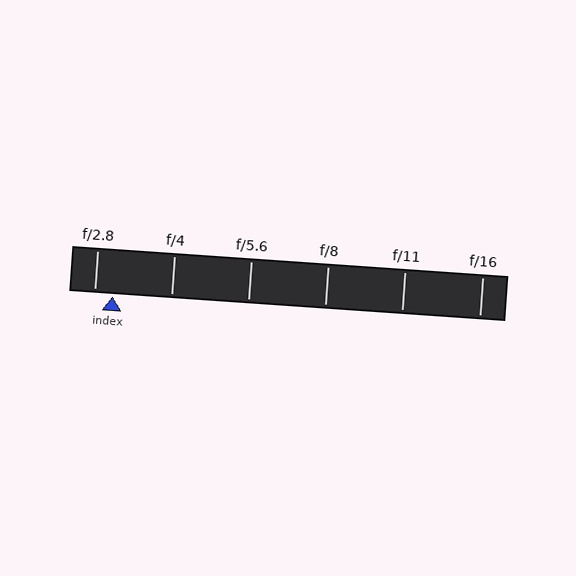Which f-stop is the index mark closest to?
The index mark is closest to f/2.8.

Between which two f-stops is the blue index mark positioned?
The index mark is between f/2.8 and f/4.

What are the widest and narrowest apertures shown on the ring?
The widest aperture shown is f/2.8 and the narrowest is f/16.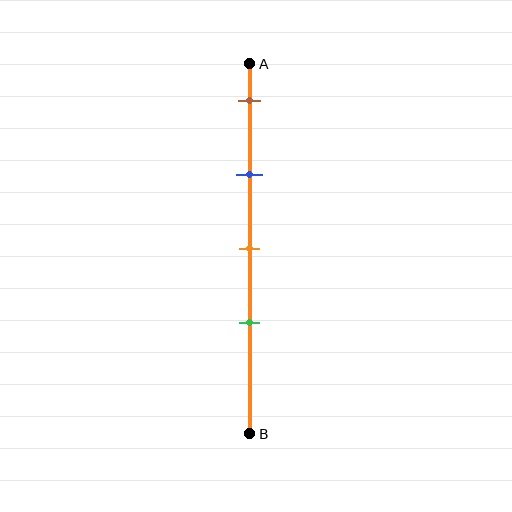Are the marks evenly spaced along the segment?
Yes, the marks are approximately evenly spaced.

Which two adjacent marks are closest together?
The orange and green marks are the closest adjacent pair.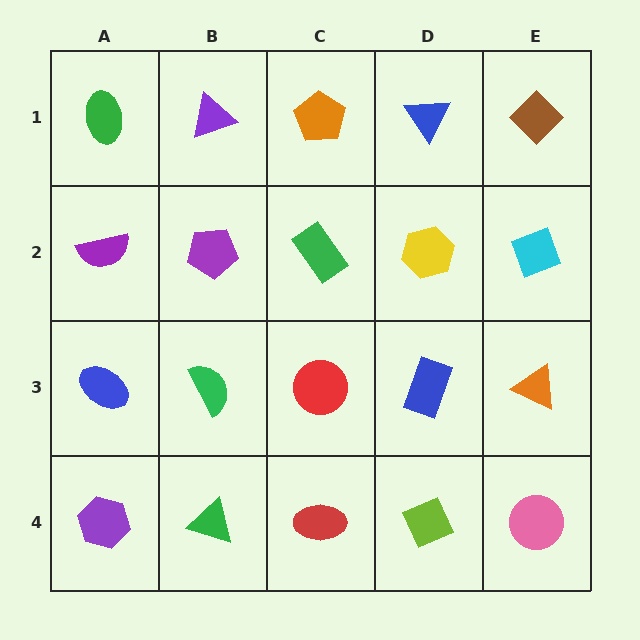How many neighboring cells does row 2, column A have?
3.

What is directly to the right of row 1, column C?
A blue triangle.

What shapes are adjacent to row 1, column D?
A yellow hexagon (row 2, column D), an orange pentagon (row 1, column C), a brown diamond (row 1, column E).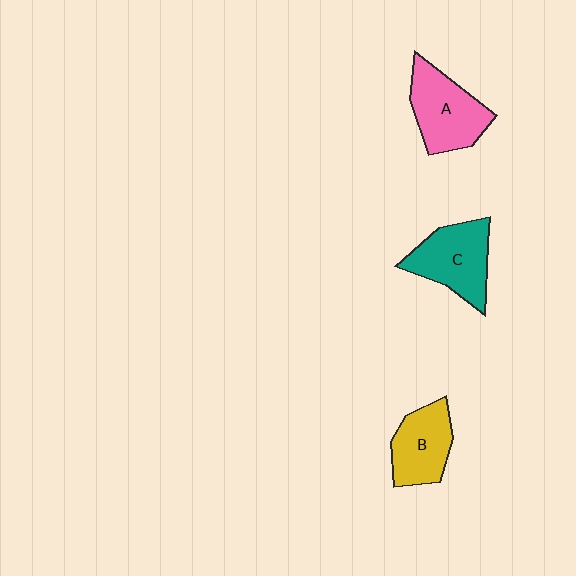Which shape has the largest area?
Shape A (pink).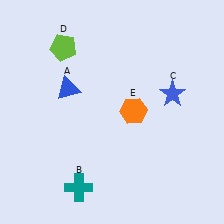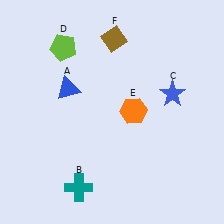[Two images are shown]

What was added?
A brown diamond (F) was added in Image 2.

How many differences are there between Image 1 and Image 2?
There is 1 difference between the two images.